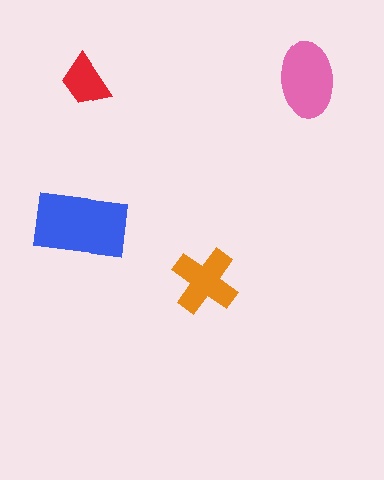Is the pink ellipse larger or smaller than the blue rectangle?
Smaller.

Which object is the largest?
The blue rectangle.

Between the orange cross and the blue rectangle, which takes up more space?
The blue rectangle.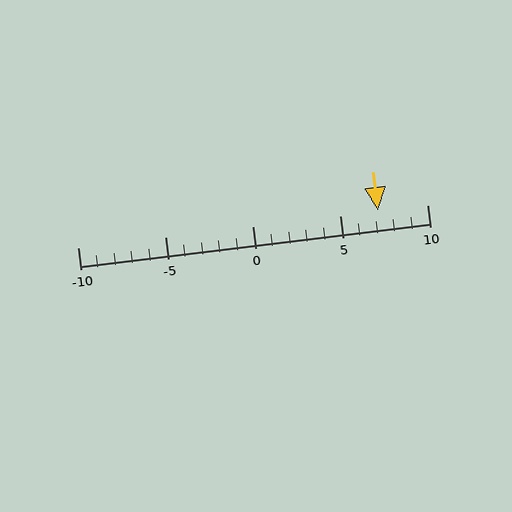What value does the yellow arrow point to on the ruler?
The yellow arrow points to approximately 7.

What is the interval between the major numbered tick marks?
The major tick marks are spaced 5 units apart.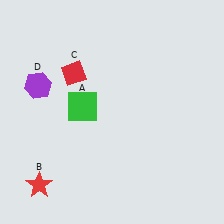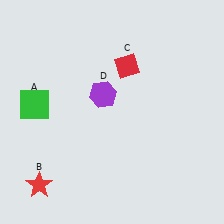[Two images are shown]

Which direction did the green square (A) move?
The green square (A) moved left.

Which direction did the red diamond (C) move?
The red diamond (C) moved right.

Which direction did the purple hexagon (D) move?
The purple hexagon (D) moved right.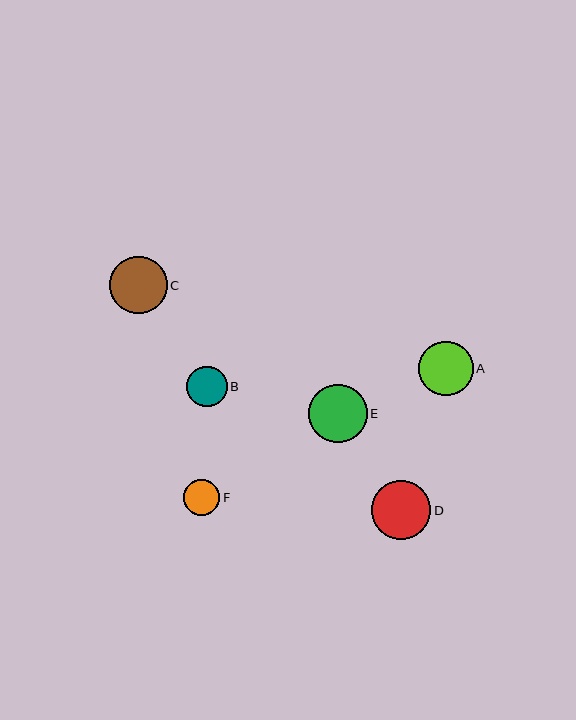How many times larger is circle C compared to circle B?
Circle C is approximately 1.4 times the size of circle B.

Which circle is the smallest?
Circle F is the smallest with a size of approximately 37 pixels.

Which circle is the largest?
Circle D is the largest with a size of approximately 59 pixels.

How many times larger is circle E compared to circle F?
Circle E is approximately 1.6 times the size of circle F.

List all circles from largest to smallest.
From largest to smallest: D, E, C, A, B, F.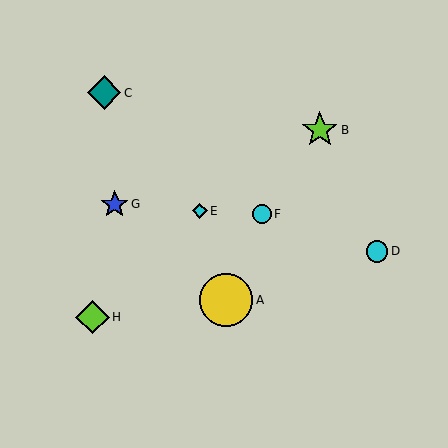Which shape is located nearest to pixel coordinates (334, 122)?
The lime star (labeled B) at (320, 130) is nearest to that location.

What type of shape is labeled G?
Shape G is a blue star.